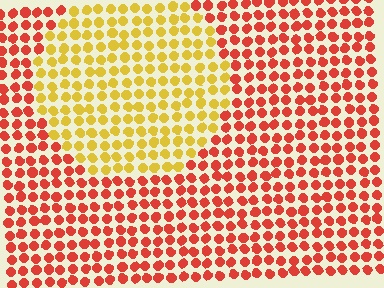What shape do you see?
I see a circle.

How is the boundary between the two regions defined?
The boundary is defined purely by a slight shift in hue (about 47 degrees). Spacing, size, and orientation are identical on both sides.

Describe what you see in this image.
The image is filled with small red elements in a uniform arrangement. A circle-shaped region is visible where the elements are tinted to a slightly different hue, forming a subtle color boundary.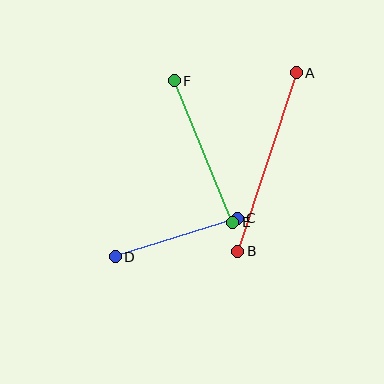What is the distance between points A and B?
The distance is approximately 188 pixels.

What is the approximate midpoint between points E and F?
The midpoint is at approximately (204, 152) pixels.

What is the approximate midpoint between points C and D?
The midpoint is at approximately (176, 237) pixels.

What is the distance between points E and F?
The distance is approximately 153 pixels.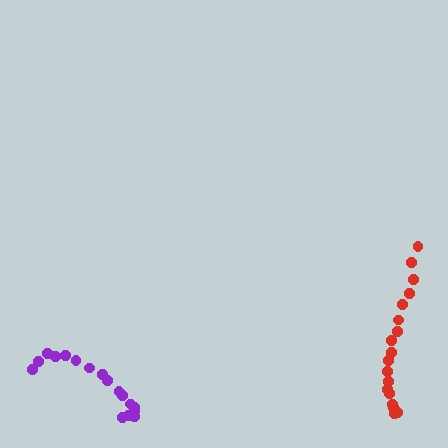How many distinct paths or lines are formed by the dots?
There are 2 distinct paths.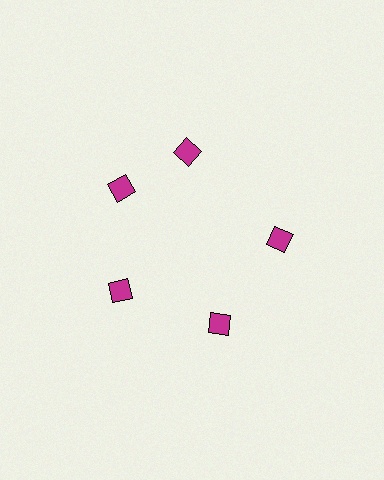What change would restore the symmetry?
The symmetry would be restored by rotating it back into even spacing with its neighbors so that all 5 diamonds sit at equal angles and equal distance from the center.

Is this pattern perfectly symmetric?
No. The 5 magenta diamonds are arranged in a ring, but one element near the 1 o'clock position is rotated out of alignment along the ring, breaking the 5-fold rotational symmetry.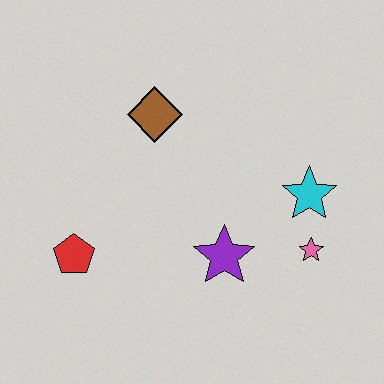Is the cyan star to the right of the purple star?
Yes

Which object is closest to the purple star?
The pink star is closest to the purple star.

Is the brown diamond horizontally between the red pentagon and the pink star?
Yes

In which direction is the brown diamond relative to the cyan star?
The brown diamond is to the left of the cyan star.